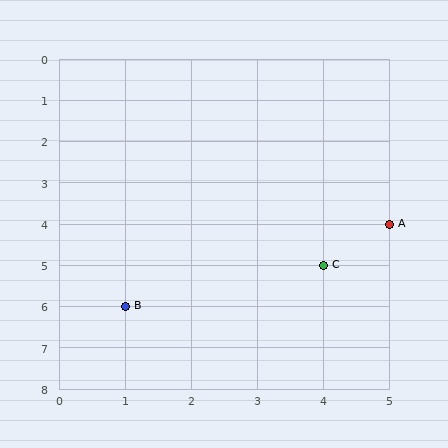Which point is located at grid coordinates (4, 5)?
Point C is at (4, 5).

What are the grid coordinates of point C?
Point C is at grid coordinates (4, 5).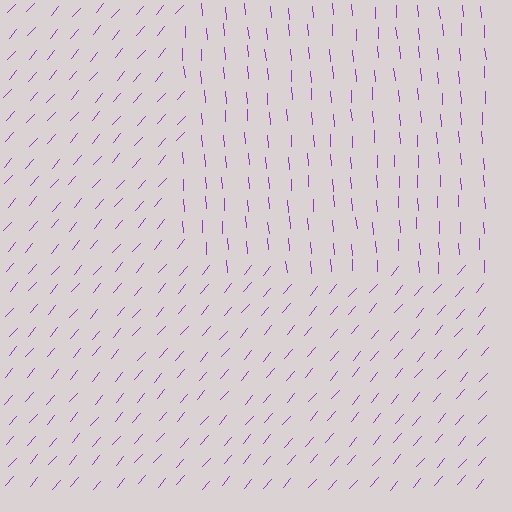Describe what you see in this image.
The image is filled with small purple line segments. A rectangle region in the image has lines oriented differently from the surrounding lines, creating a visible texture boundary.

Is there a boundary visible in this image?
Yes, there is a texture boundary formed by a change in line orientation.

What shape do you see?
I see a rectangle.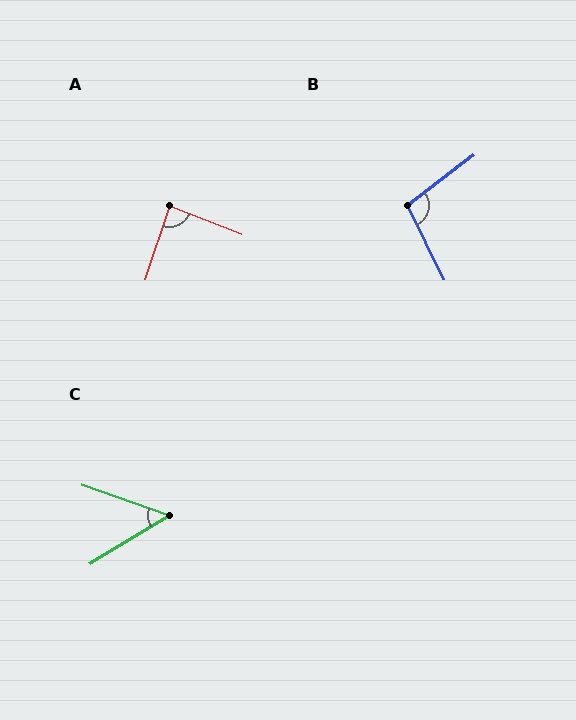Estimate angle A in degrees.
Approximately 86 degrees.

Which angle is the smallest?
C, at approximately 51 degrees.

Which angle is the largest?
B, at approximately 101 degrees.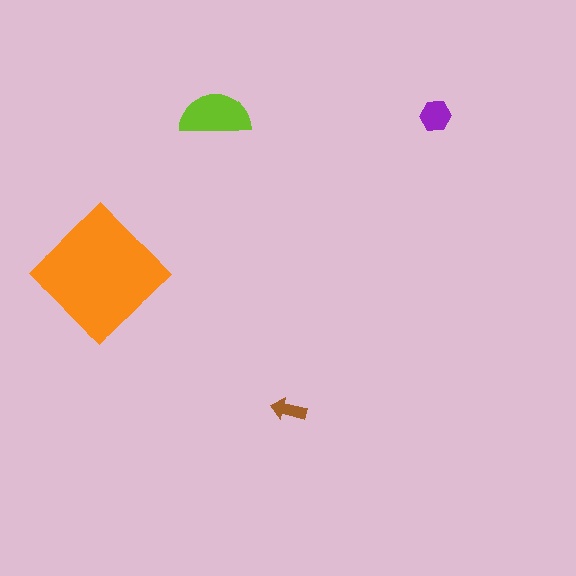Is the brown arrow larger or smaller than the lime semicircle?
Smaller.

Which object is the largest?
The orange diamond.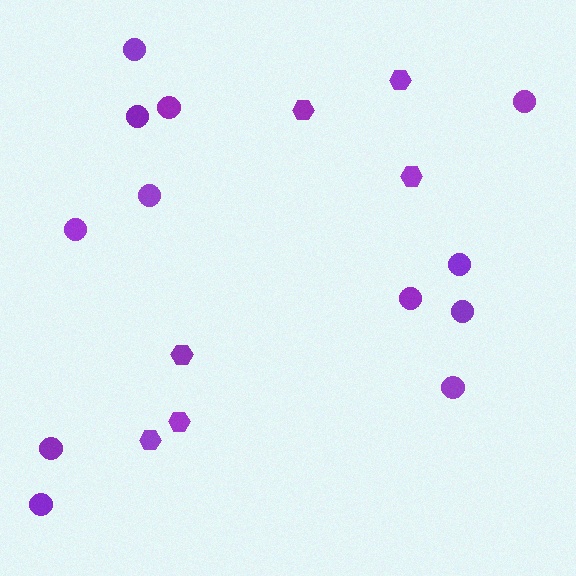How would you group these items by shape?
There are 2 groups: one group of circles (12) and one group of hexagons (6).